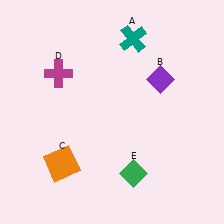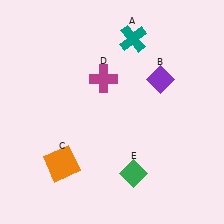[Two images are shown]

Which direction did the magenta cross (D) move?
The magenta cross (D) moved right.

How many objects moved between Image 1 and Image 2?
1 object moved between the two images.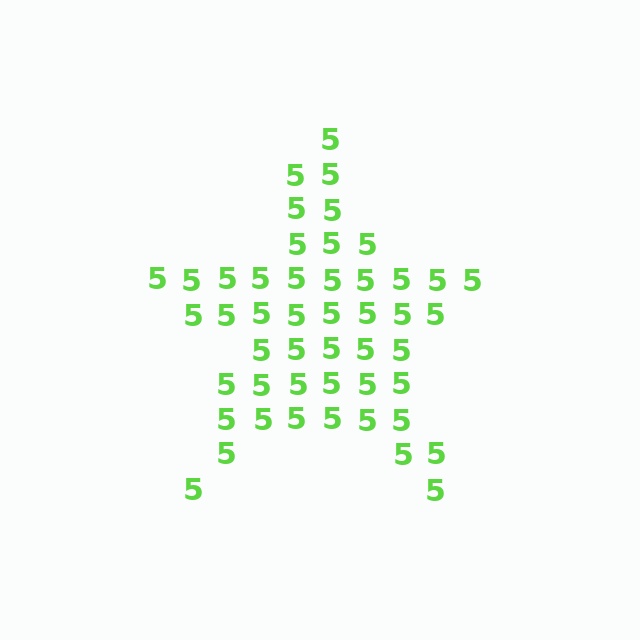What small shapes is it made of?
It is made of small digit 5's.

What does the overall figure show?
The overall figure shows a star.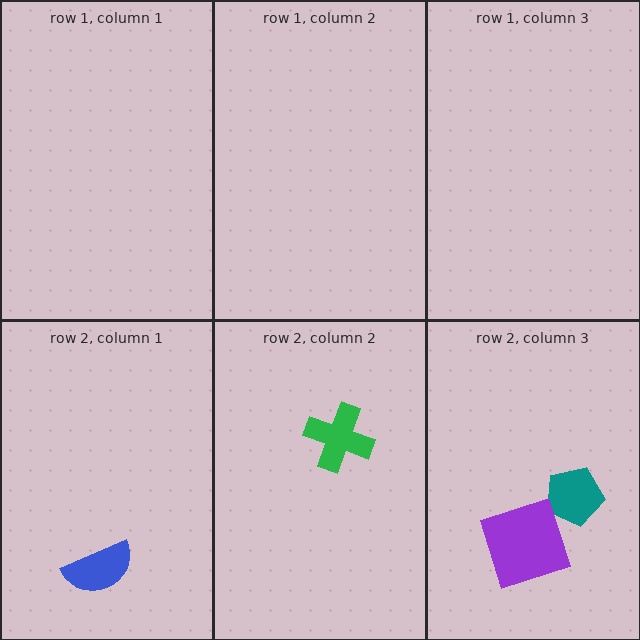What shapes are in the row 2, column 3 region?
The teal pentagon, the purple square.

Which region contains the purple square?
The row 2, column 3 region.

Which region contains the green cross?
The row 2, column 2 region.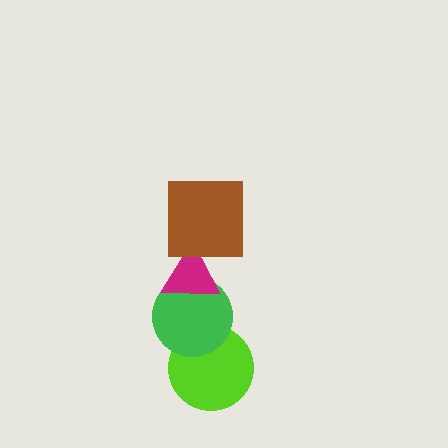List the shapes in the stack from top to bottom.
From top to bottom: the brown square, the magenta triangle, the green circle, the lime circle.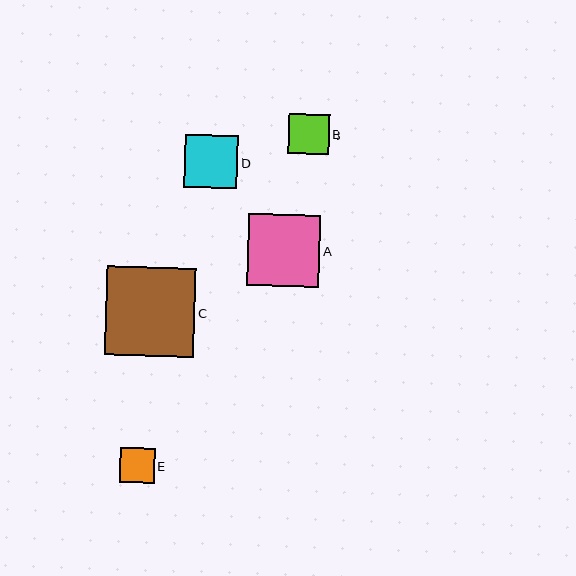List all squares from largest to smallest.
From largest to smallest: C, A, D, B, E.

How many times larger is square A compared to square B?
Square A is approximately 1.8 times the size of square B.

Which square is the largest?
Square C is the largest with a size of approximately 90 pixels.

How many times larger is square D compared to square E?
Square D is approximately 1.5 times the size of square E.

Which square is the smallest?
Square E is the smallest with a size of approximately 35 pixels.